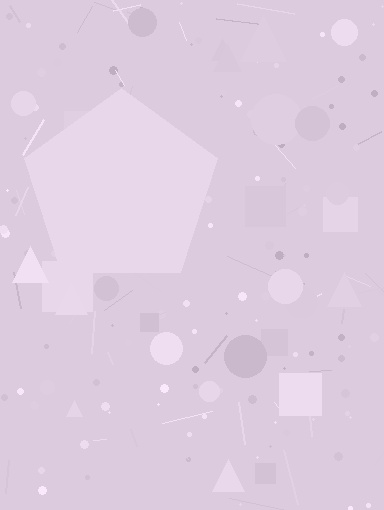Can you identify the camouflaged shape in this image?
The camouflaged shape is a pentagon.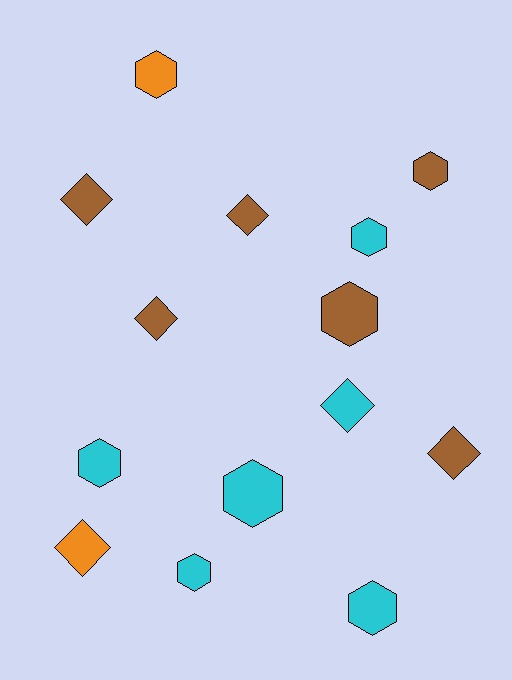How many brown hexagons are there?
There are 2 brown hexagons.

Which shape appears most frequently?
Hexagon, with 8 objects.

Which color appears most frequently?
Cyan, with 6 objects.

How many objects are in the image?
There are 14 objects.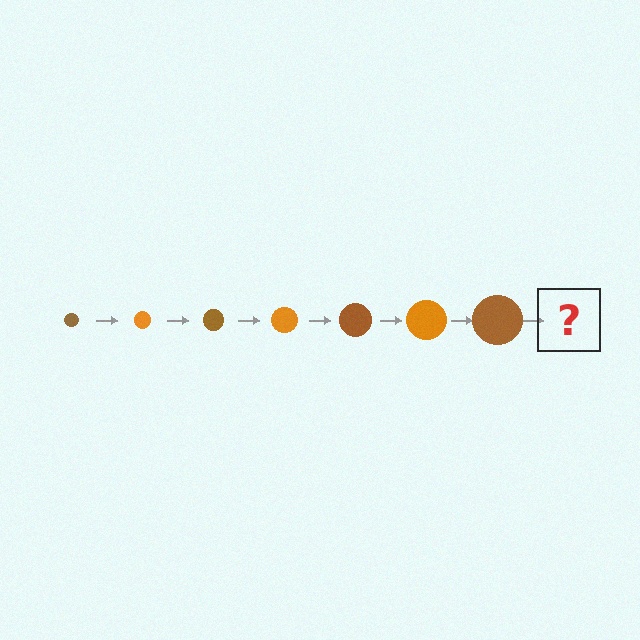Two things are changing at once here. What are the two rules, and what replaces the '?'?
The two rules are that the circle grows larger each step and the color cycles through brown and orange. The '?' should be an orange circle, larger than the previous one.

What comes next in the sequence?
The next element should be an orange circle, larger than the previous one.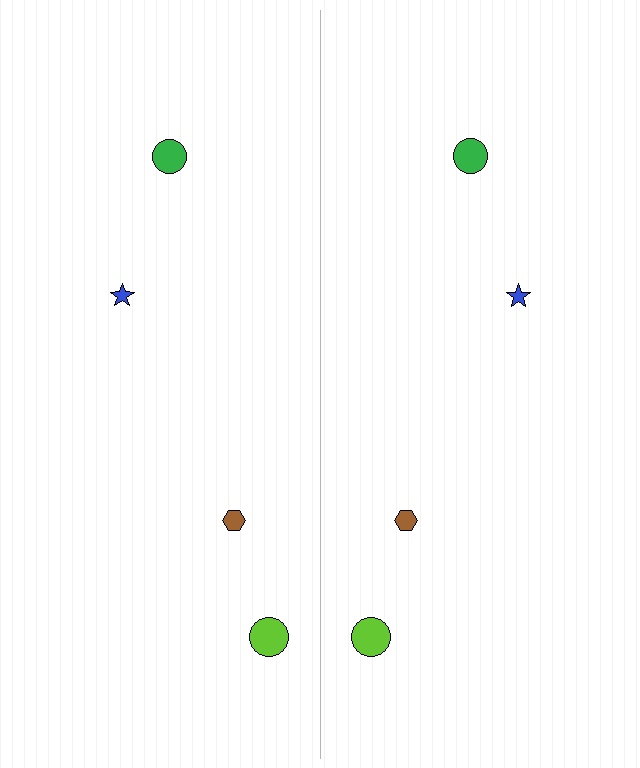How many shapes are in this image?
There are 8 shapes in this image.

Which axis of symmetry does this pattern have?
The pattern has a vertical axis of symmetry running through the center of the image.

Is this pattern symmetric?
Yes, this pattern has bilateral (reflection) symmetry.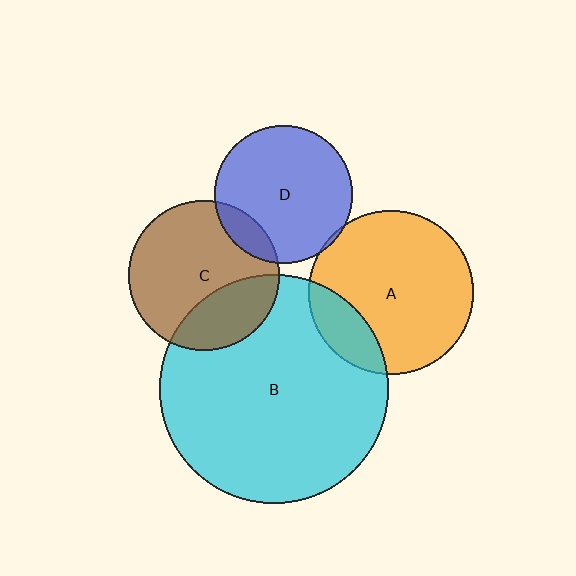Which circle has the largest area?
Circle B (cyan).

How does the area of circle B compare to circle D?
Approximately 2.8 times.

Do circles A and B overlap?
Yes.